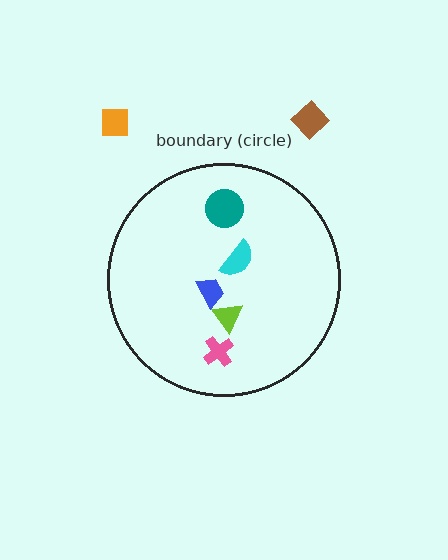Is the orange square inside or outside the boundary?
Outside.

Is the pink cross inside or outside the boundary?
Inside.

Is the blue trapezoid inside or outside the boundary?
Inside.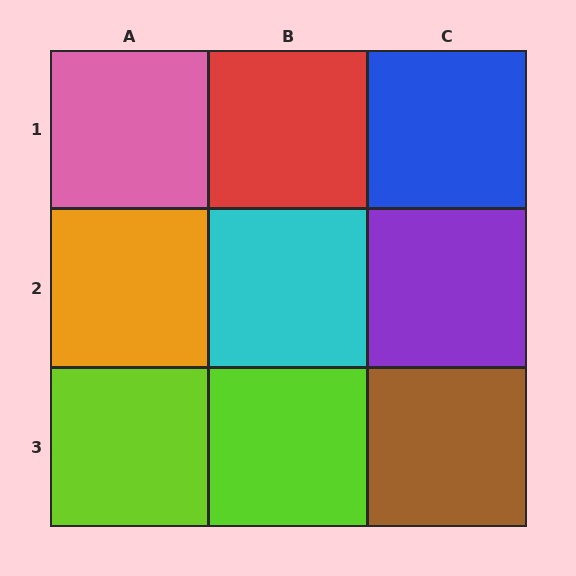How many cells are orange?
1 cell is orange.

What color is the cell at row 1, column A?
Pink.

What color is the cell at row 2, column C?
Purple.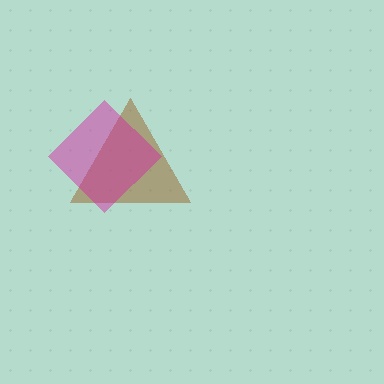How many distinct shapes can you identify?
There are 2 distinct shapes: a brown triangle, a magenta diamond.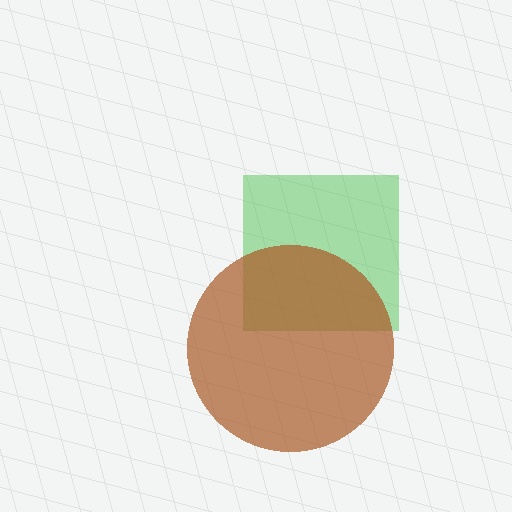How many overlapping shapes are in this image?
There are 2 overlapping shapes in the image.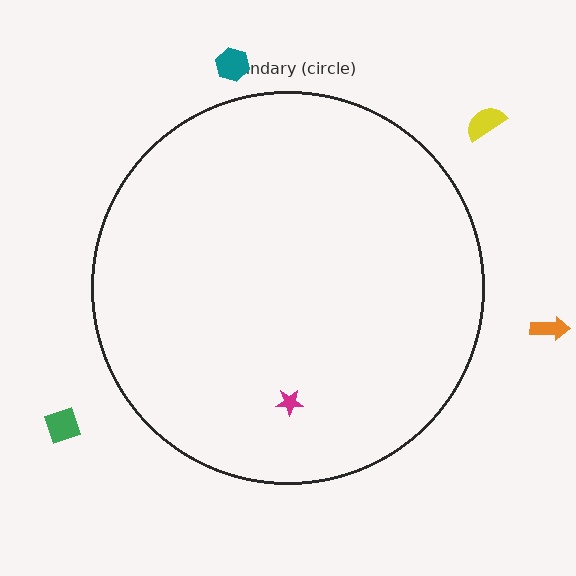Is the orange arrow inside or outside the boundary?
Outside.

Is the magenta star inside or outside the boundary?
Inside.